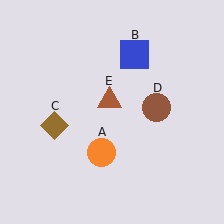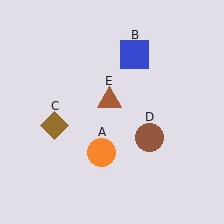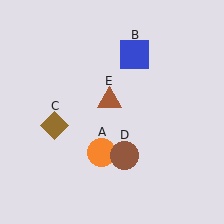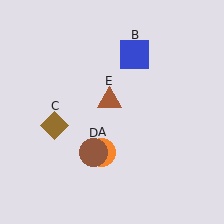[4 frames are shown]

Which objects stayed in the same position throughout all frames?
Orange circle (object A) and blue square (object B) and brown diamond (object C) and brown triangle (object E) remained stationary.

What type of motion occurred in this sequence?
The brown circle (object D) rotated clockwise around the center of the scene.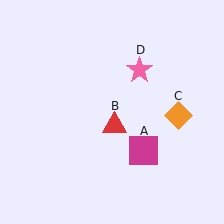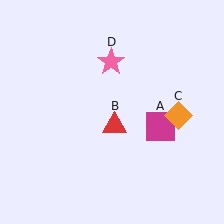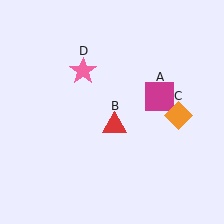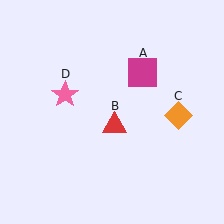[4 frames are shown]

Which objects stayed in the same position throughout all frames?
Red triangle (object B) and orange diamond (object C) remained stationary.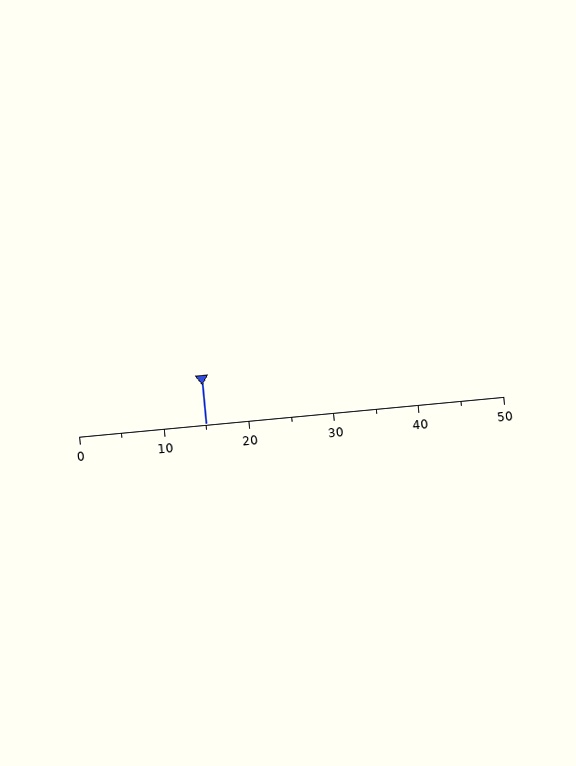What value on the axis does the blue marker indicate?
The marker indicates approximately 15.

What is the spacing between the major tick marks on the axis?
The major ticks are spaced 10 apart.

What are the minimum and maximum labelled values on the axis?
The axis runs from 0 to 50.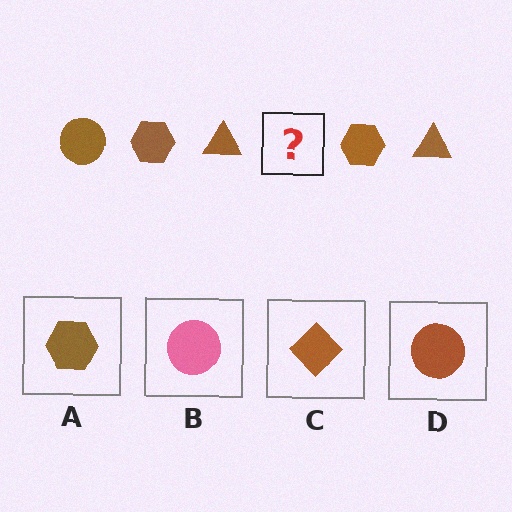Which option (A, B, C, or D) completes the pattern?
D.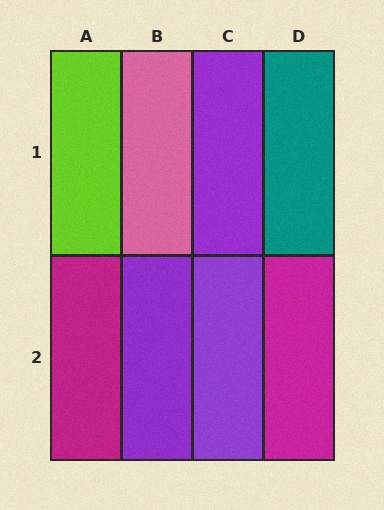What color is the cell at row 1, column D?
Teal.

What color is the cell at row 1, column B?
Pink.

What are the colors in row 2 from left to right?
Magenta, purple, purple, magenta.